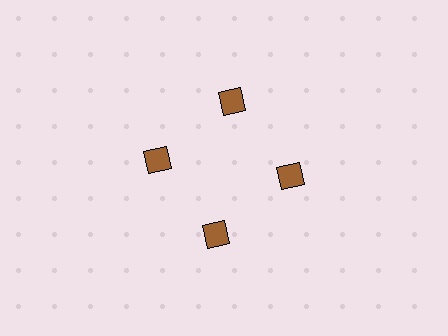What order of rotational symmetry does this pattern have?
This pattern has 4-fold rotational symmetry.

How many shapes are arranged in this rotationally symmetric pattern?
There are 4 shapes, arranged in 4 groups of 1.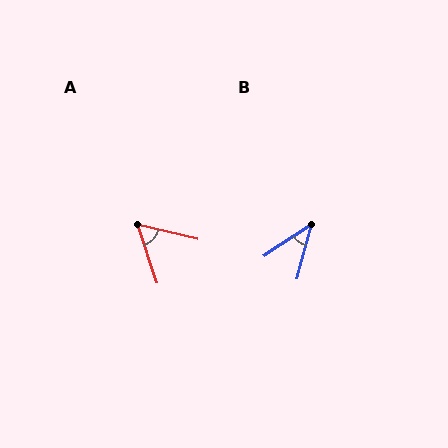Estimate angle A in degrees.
Approximately 58 degrees.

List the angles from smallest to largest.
B (42°), A (58°).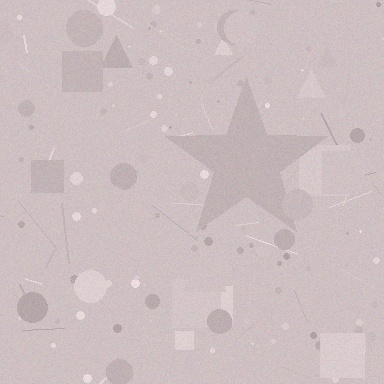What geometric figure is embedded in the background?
A star is embedded in the background.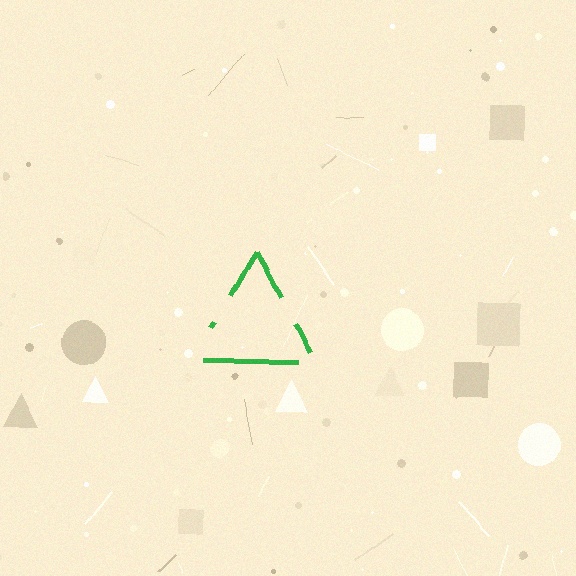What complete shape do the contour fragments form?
The contour fragments form a triangle.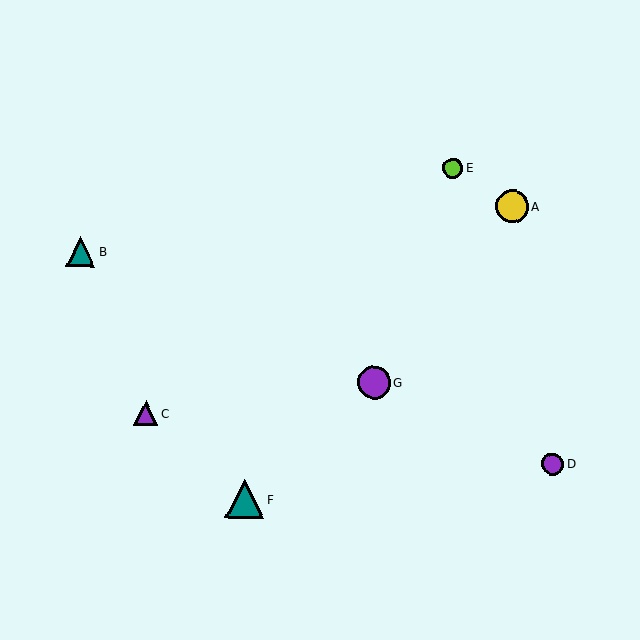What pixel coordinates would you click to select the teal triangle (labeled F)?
Click at (245, 499) to select the teal triangle F.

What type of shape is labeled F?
Shape F is a teal triangle.